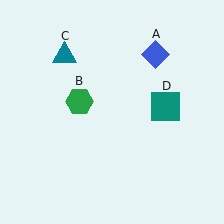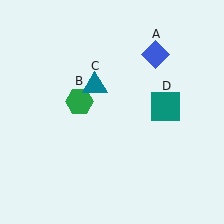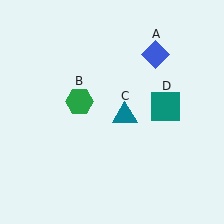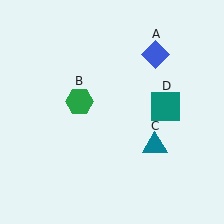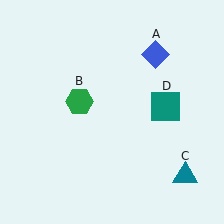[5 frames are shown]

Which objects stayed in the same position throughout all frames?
Blue diamond (object A) and green hexagon (object B) and teal square (object D) remained stationary.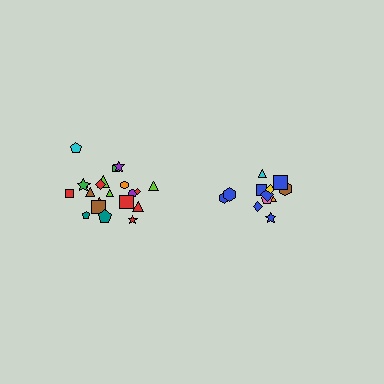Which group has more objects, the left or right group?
The left group.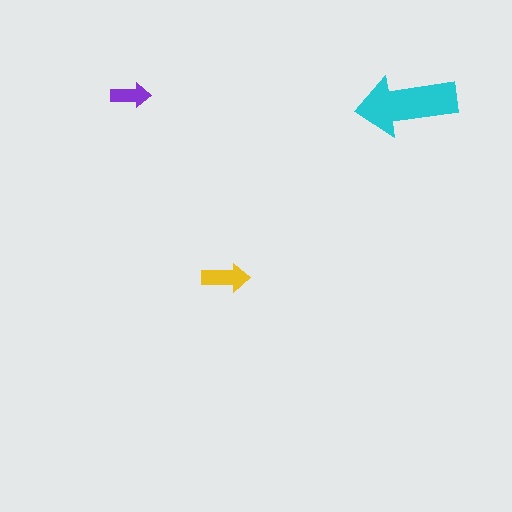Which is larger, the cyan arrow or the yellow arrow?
The cyan one.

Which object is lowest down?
The yellow arrow is bottommost.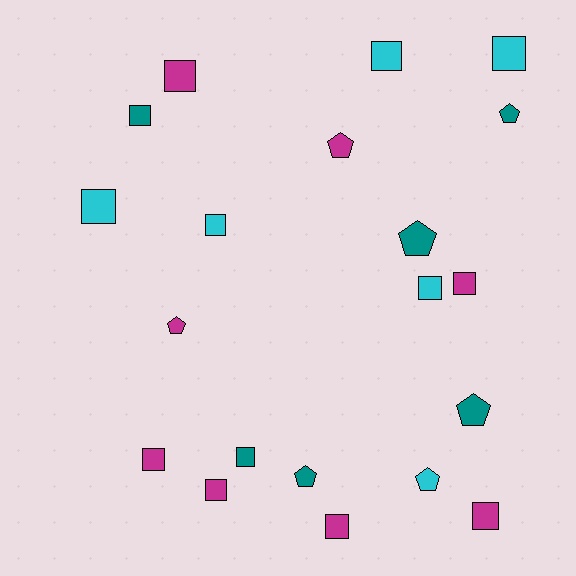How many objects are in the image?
There are 20 objects.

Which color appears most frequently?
Magenta, with 8 objects.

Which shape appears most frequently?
Square, with 13 objects.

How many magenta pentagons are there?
There are 2 magenta pentagons.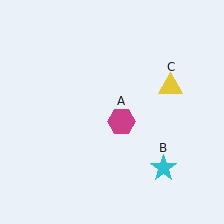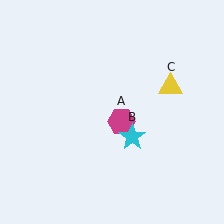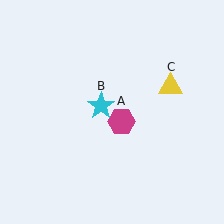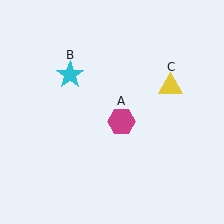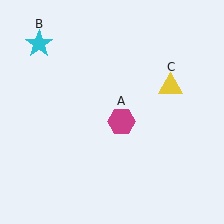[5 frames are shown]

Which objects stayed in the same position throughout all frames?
Magenta hexagon (object A) and yellow triangle (object C) remained stationary.